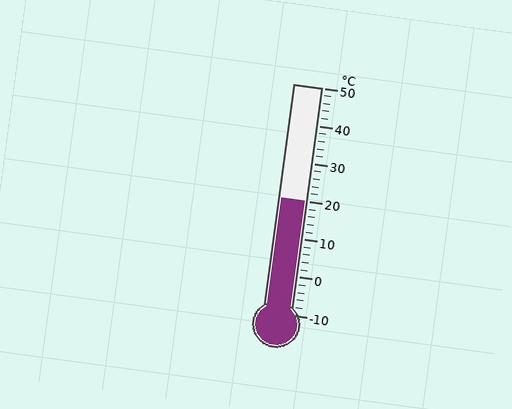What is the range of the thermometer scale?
The thermometer scale ranges from -10°C to 50°C.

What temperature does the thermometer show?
The thermometer shows approximately 20°C.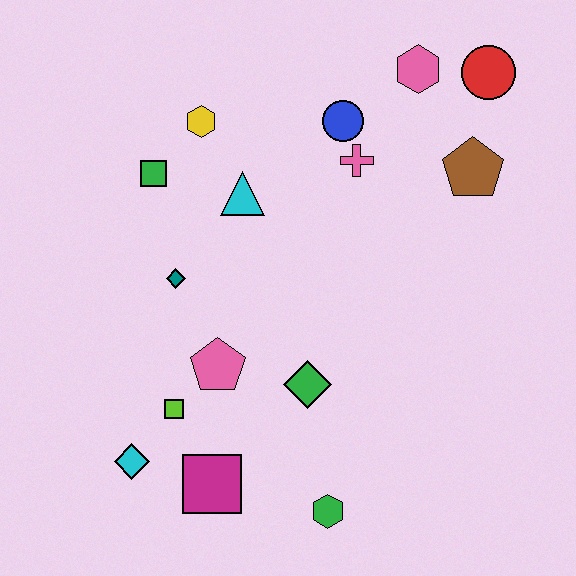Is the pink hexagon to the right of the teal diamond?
Yes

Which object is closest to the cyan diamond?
The lime square is closest to the cyan diamond.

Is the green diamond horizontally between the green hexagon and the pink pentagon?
Yes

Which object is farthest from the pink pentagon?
The red circle is farthest from the pink pentagon.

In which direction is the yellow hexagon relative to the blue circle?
The yellow hexagon is to the left of the blue circle.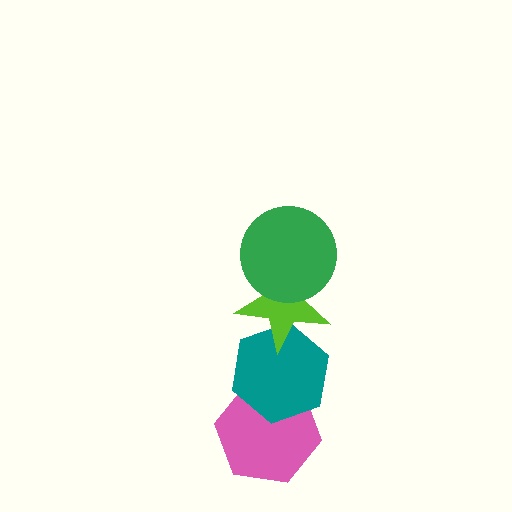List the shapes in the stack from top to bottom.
From top to bottom: the green circle, the lime star, the teal hexagon, the pink hexagon.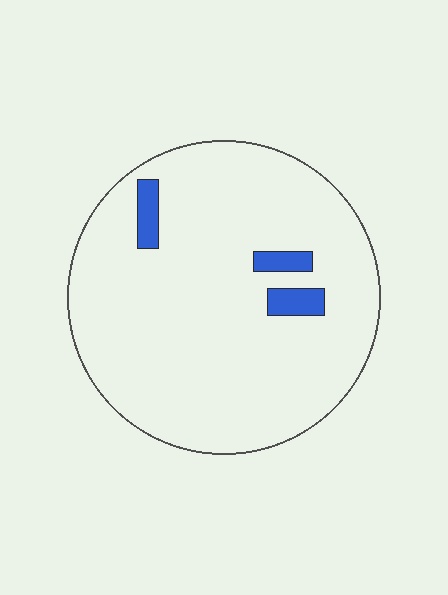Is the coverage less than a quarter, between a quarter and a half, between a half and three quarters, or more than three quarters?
Less than a quarter.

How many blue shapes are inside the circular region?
3.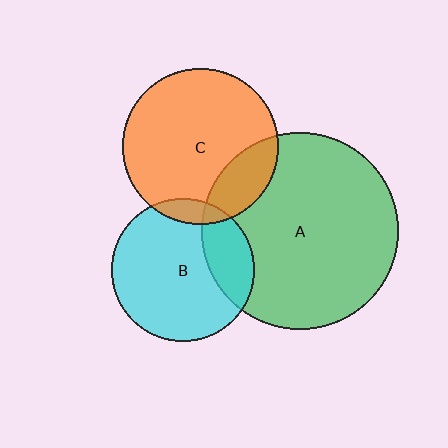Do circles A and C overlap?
Yes.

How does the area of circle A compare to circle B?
Approximately 1.9 times.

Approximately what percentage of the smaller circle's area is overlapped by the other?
Approximately 20%.